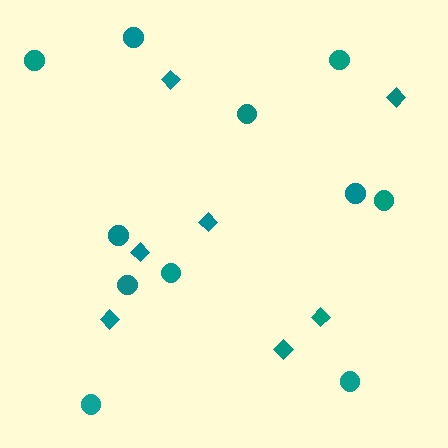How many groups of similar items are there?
There are 2 groups: one group of circles (11) and one group of diamonds (7).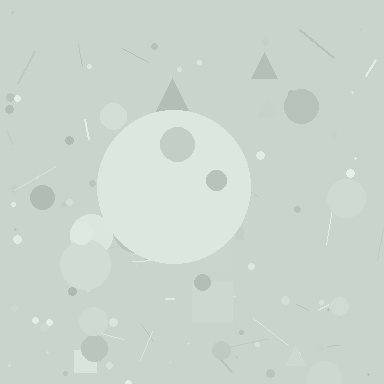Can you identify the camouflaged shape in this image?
The camouflaged shape is a circle.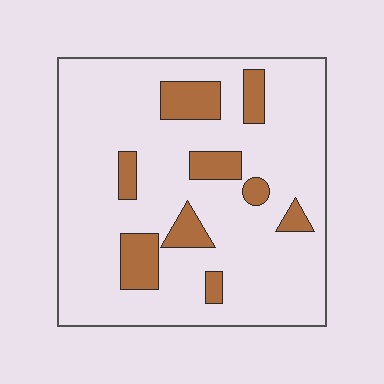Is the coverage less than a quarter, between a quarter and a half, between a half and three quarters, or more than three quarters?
Less than a quarter.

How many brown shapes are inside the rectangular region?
9.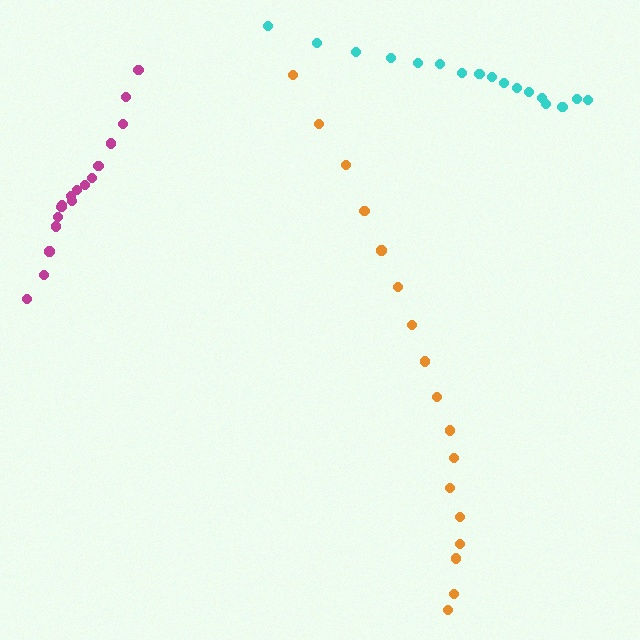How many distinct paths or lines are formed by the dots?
There are 3 distinct paths.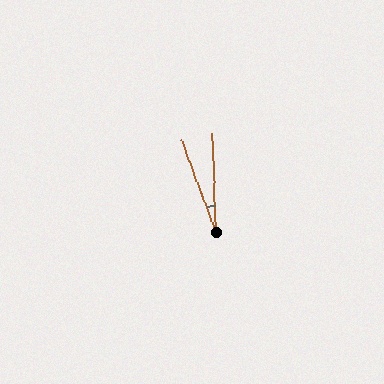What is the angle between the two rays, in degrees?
Approximately 18 degrees.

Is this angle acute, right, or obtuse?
It is acute.